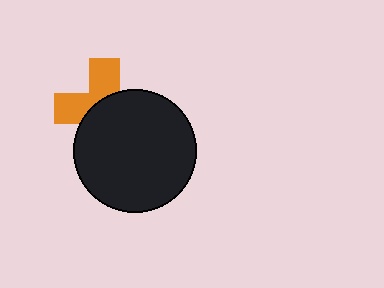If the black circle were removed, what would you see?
You would see the complete orange cross.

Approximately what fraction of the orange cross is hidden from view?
Roughly 58% of the orange cross is hidden behind the black circle.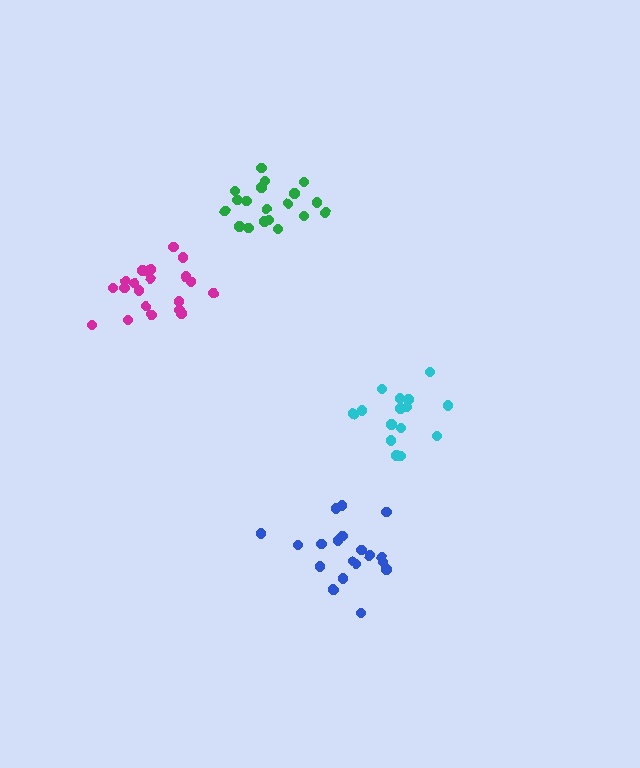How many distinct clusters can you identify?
There are 4 distinct clusters.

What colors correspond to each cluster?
The clusters are colored: cyan, green, magenta, blue.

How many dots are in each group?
Group 1: 15 dots, Group 2: 19 dots, Group 3: 21 dots, Group 4: 20 dots (75 total).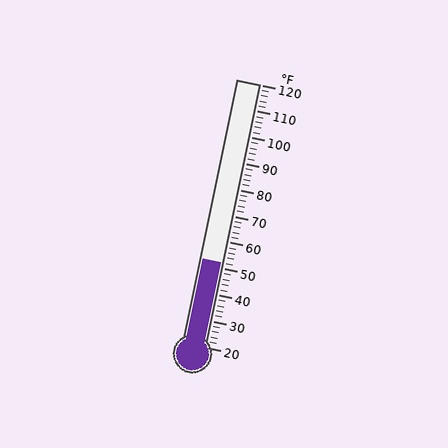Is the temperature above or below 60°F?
The temperature is below 60°F.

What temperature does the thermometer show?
The thermometer shows approximately 52°F.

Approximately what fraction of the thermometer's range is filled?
The thermometer is filled to approximately 30% of its range.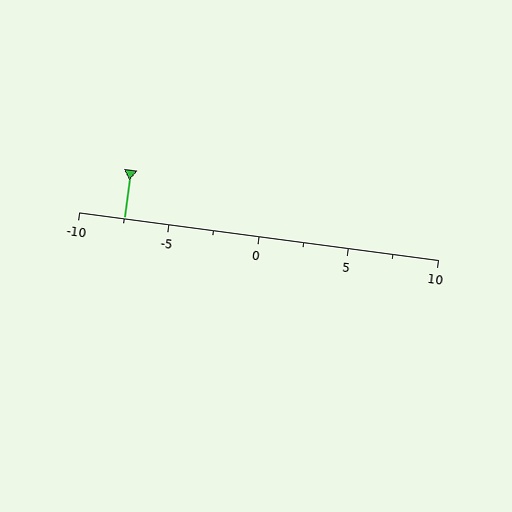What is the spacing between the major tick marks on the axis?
The major ticks are spaced 5 apart.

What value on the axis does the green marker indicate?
The marker indicates approximately -7.5.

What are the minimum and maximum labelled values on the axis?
The axis runs from -10 to 10.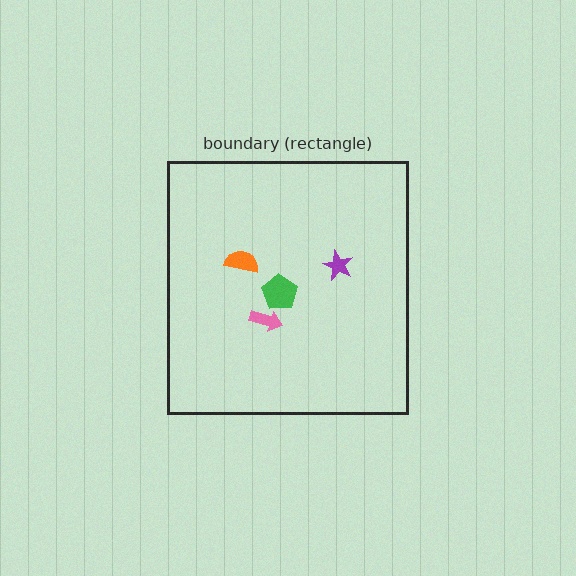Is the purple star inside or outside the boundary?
Inside.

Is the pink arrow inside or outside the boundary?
Inside.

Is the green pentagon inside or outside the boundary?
Inside.